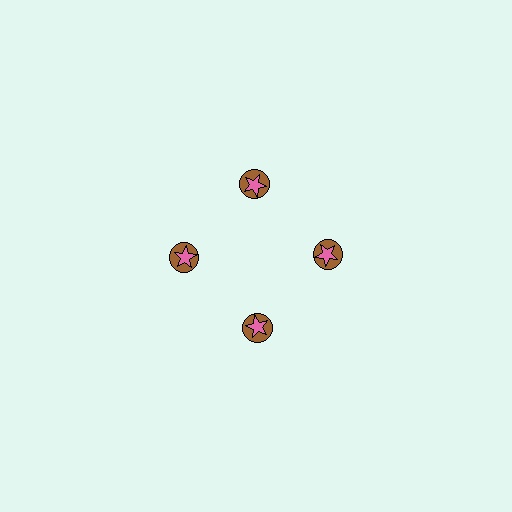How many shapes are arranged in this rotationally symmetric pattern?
There are 8 shapes, arranged in 4 groups of 2.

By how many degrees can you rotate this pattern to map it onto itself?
The pattern maps onto itself every 90 degrees of rotation.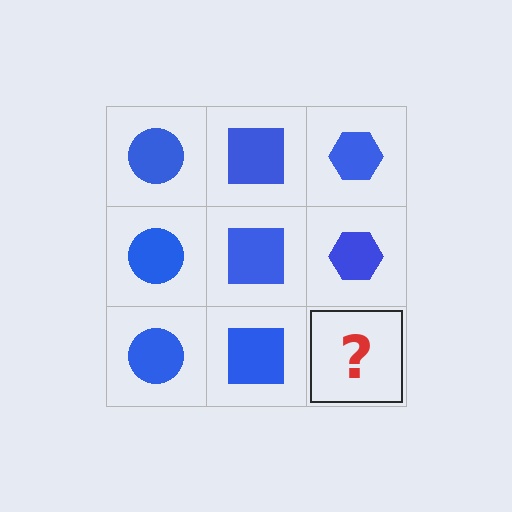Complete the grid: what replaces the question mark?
The question mark should be replaced with a blue hexagon.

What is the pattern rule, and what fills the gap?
The rule is that each column has a consistent shape. The gap should be filled with a blue hexagon.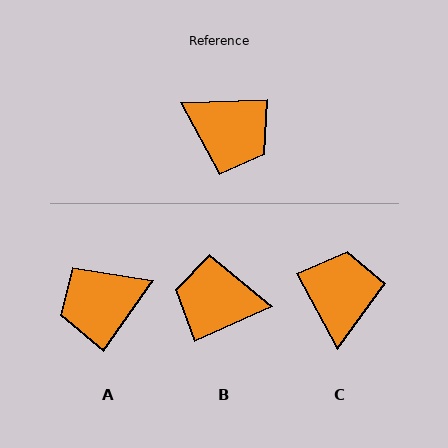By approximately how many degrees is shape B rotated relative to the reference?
Approximately 158 degrees clockwise.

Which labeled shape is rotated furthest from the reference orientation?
B, about 158 degrees away.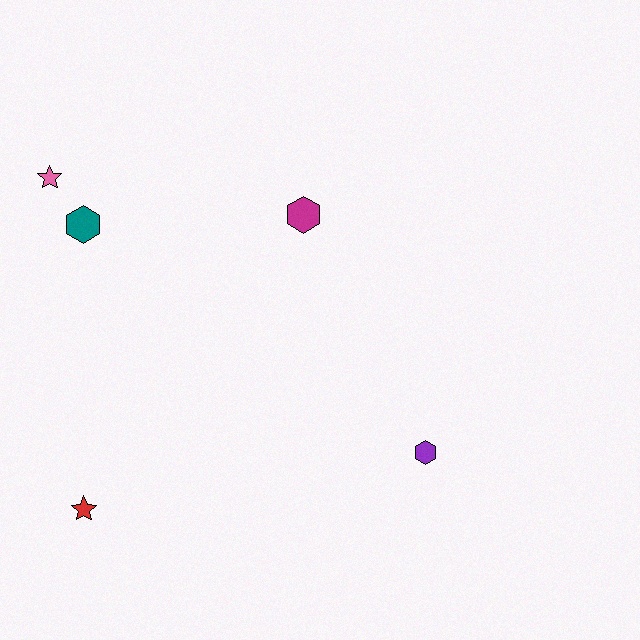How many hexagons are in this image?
There are 3 hexagons.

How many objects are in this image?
There are 5 objects.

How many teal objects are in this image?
There is 1 teal object.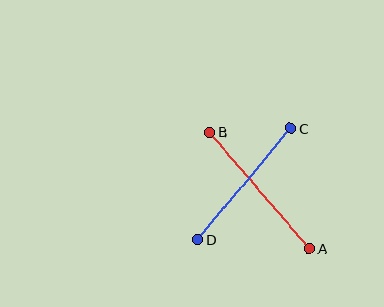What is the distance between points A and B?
The distance is approximately 153 pixels.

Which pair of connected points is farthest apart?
Points A and B are farthest apart.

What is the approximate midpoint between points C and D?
The midpoint is at approximately (244, 184) pixels.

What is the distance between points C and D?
The distance is approximately 146 pixels.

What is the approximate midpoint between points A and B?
The midpoint is at approximately (260, 191) pixels.